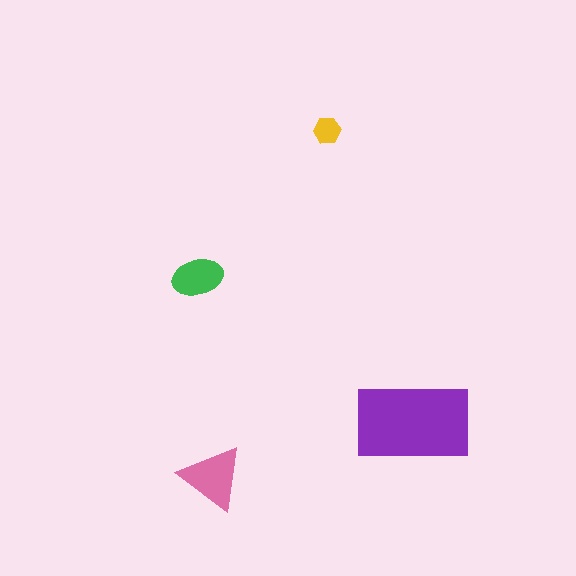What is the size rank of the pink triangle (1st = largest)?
2nd.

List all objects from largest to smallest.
The purple rectangle, the pink triangle, the green ellipse, the yellow hexagon.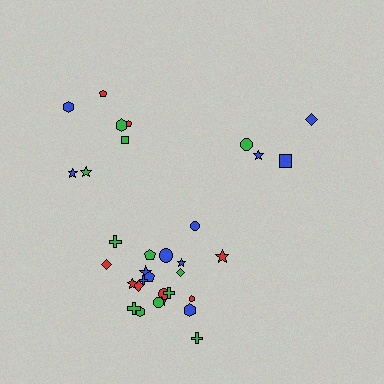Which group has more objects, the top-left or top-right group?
The top-left group.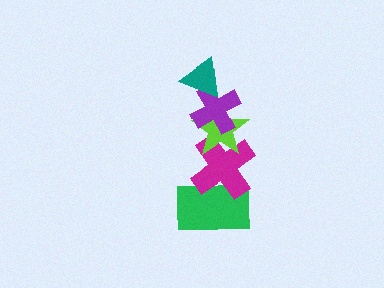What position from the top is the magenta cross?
The magenta cross is 4th from the top.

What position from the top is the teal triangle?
The teal triangle is 1st from the top.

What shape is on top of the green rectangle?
The magenta cross is on top of the green rectangle.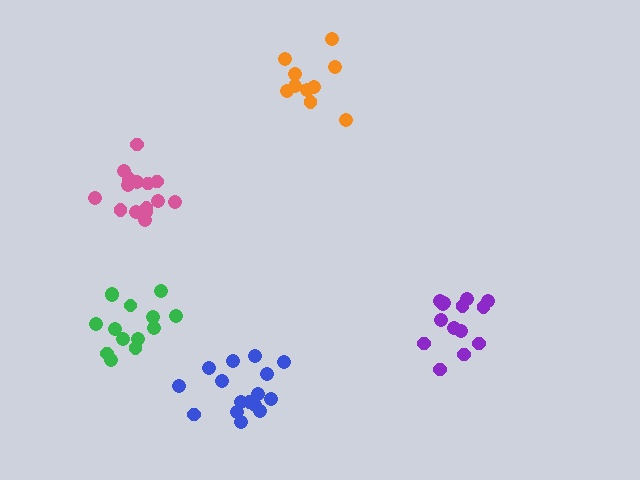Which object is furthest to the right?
The purple cluster is rightmost.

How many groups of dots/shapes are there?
There are 5 groups.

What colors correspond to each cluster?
The clusters are colored: pink, orange, purple, blue, green.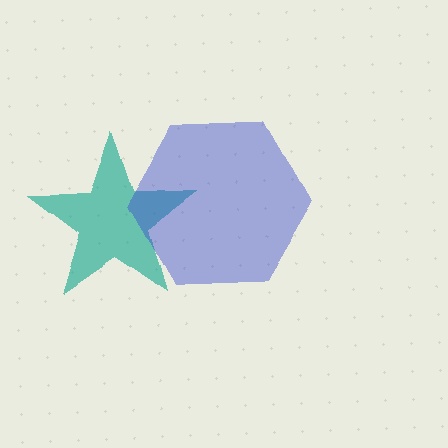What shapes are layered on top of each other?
The layered shapes are: a teal star, a blue hexagon.